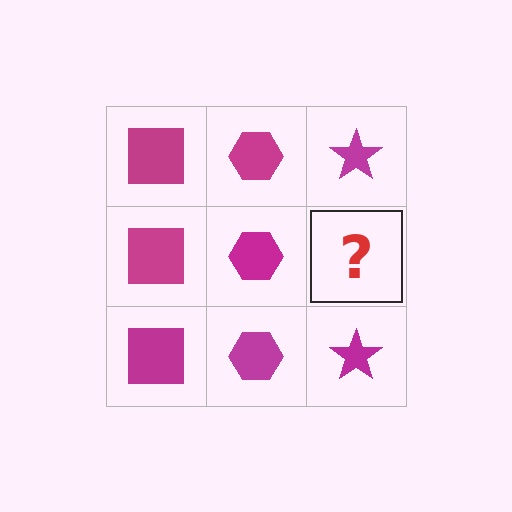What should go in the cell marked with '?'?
The missing cell should contain a magenta star.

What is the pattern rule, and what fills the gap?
The rule is that each column has a consistent shape. The gap should be filled with a magenta star.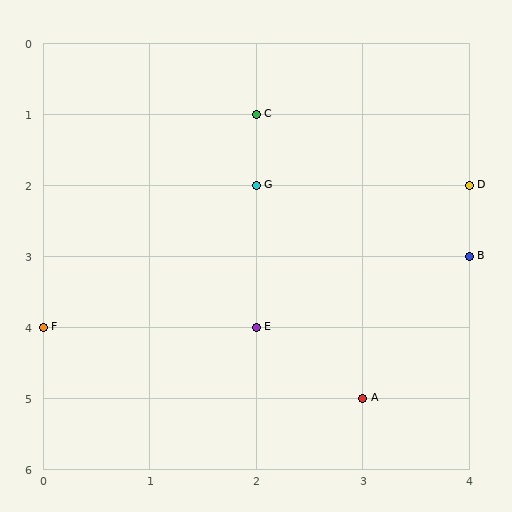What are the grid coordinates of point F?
Point F is at grid coordinates (0, 4).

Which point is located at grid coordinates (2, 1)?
Point C is at (2, 1).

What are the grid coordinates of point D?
Point D is at grid coordinates (4, 2).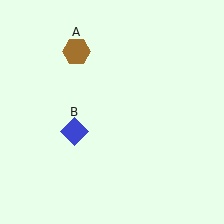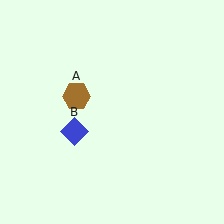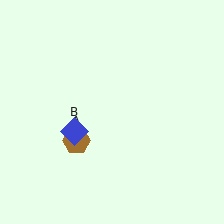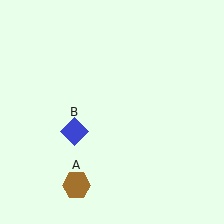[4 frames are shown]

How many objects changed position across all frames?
1 object changed position: brown hexagon (object A).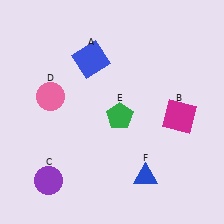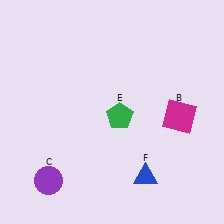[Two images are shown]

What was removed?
The blue square (A), the pink circle (D) were removed in Image 2.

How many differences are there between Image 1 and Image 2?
There are 2 differences between the two images.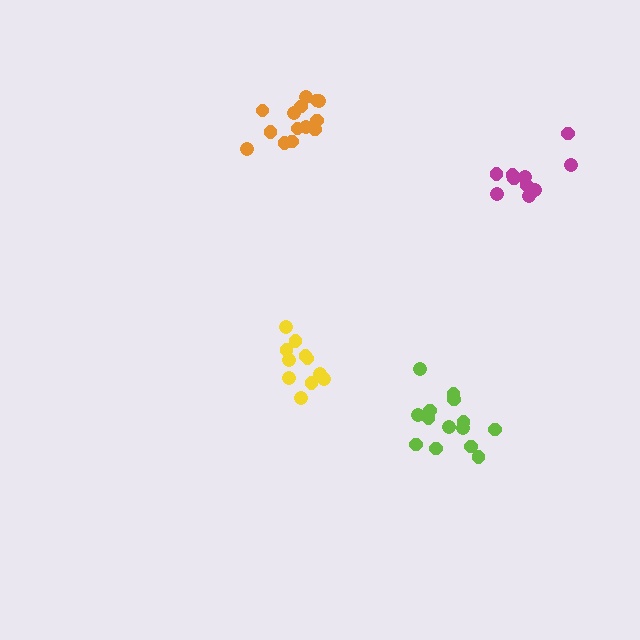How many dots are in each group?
Group 1: 14 dots, Group 2: 11 dots, Group 3: 10 dots, Group 4: 14 dots (49 total).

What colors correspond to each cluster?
The clusters are colored: orange, yellow, magenta, lime.